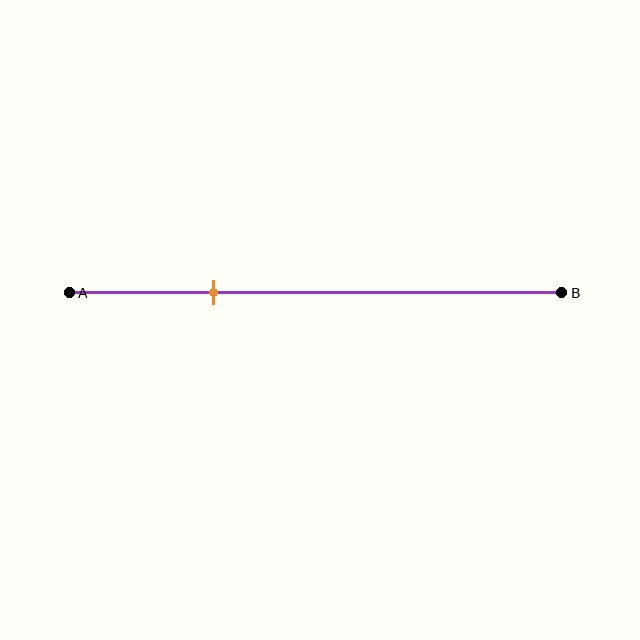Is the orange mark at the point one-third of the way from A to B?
No, the mark is at about 30% from A, not at the 33% one-third point.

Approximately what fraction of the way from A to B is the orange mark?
The orange mark is approximately 30% of the way from A to B.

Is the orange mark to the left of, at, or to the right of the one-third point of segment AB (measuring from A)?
The orange mark is to the left of the one-third point of segment AB.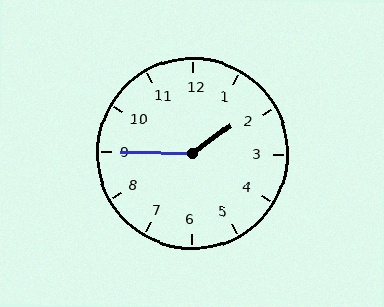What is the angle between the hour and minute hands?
Approximately 142 degrees.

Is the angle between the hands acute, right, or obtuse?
It is obtuse.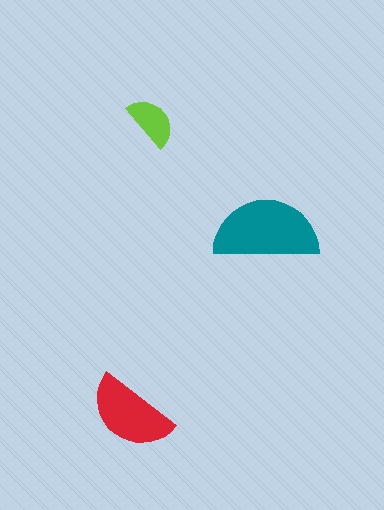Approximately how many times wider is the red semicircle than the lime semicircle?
About 1.5 times wider.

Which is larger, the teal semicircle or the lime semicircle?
The teal one.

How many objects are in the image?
There are 3 objects in the image.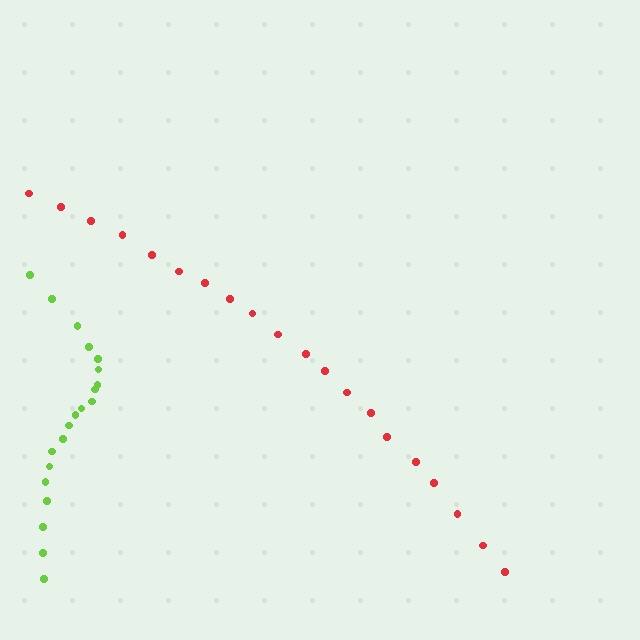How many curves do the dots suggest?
There are 2 distinct paths.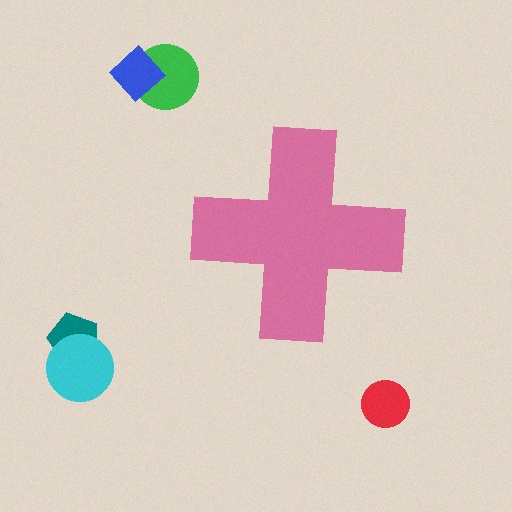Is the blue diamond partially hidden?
No, the blue diamond is fully visible.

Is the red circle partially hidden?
No, the red circle is fully visible.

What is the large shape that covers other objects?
A pink cross.